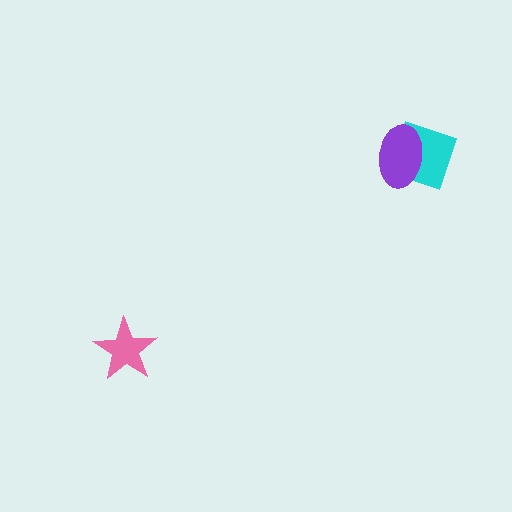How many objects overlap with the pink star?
0 objects overlap with the pink star.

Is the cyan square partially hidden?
Yes, it is partially covered by another shape.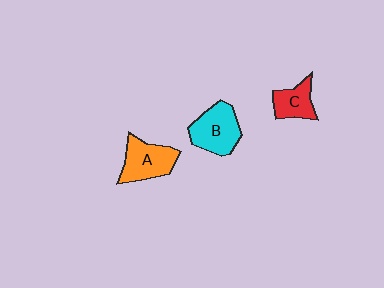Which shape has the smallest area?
Shape C (red).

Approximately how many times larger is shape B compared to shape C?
Approximately 1.5 times.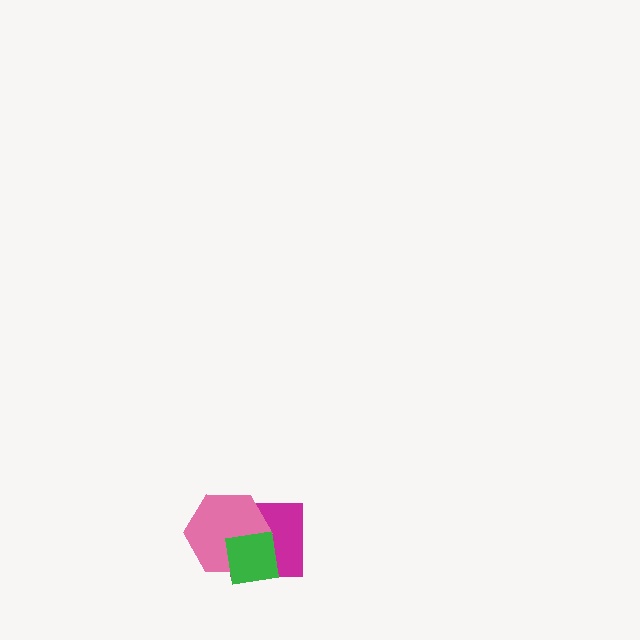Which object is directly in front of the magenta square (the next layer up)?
The pink hexagon is directly in front of the magenta square.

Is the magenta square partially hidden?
Yes, it is partially covered by another shape.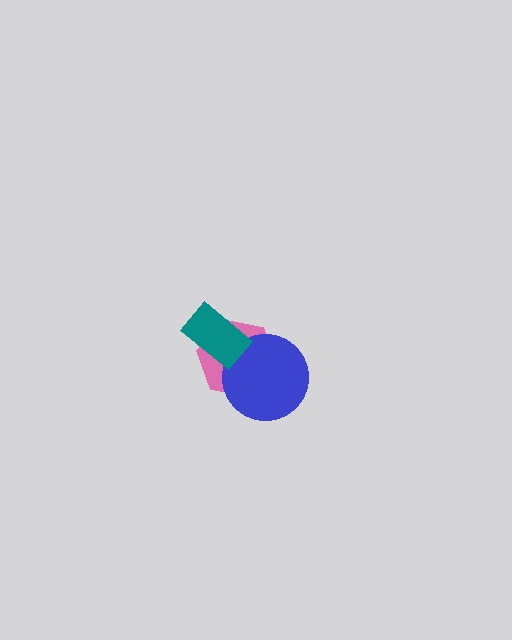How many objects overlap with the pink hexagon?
2 objects overlap with the pink hexagon.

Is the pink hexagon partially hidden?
Yes, it is partially covered by another shape.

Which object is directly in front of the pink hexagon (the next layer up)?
The blue circle is directly in front of the pink hexagon.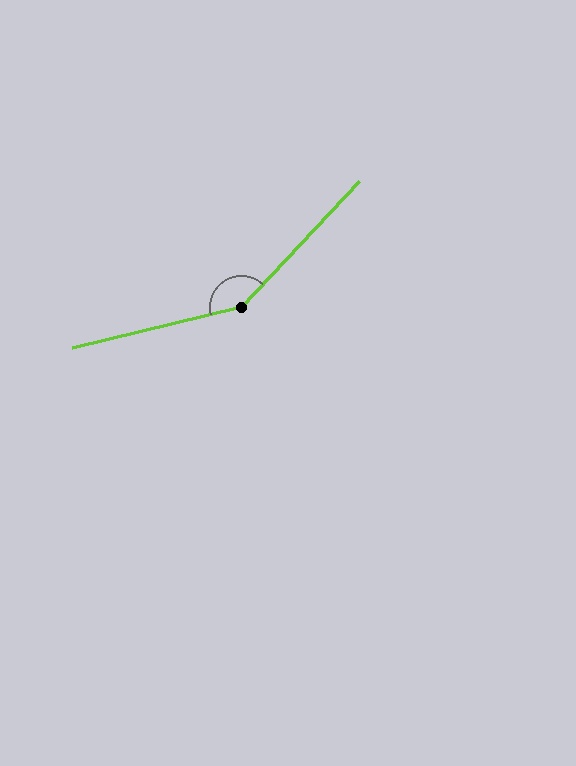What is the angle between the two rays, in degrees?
Approximately 147 degrees.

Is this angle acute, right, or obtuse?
It is obtuse.